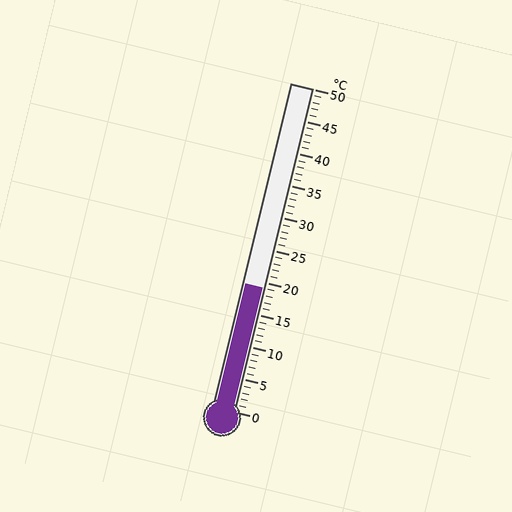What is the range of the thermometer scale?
The thermometer scale ranges from 0°C to 50°C.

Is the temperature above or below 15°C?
The temperature is above 15°C.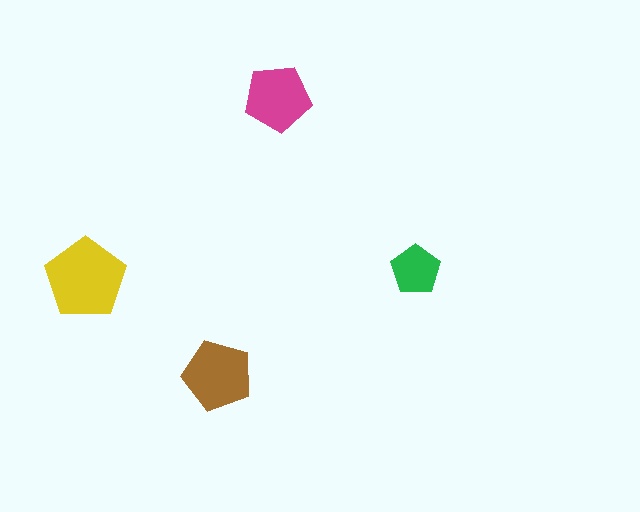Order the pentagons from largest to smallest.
the yellow one, the brown one, the magenta one, the green one.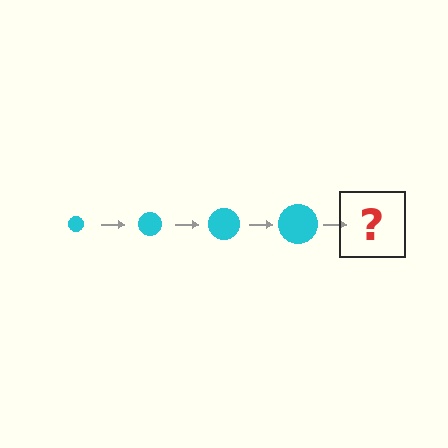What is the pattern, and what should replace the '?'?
The pattern is that the circle gets progressively larger each step. The '?' should be a cyan circle, larger than the previous one.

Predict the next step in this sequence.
The next step is a cyan circle, larger than the previous one.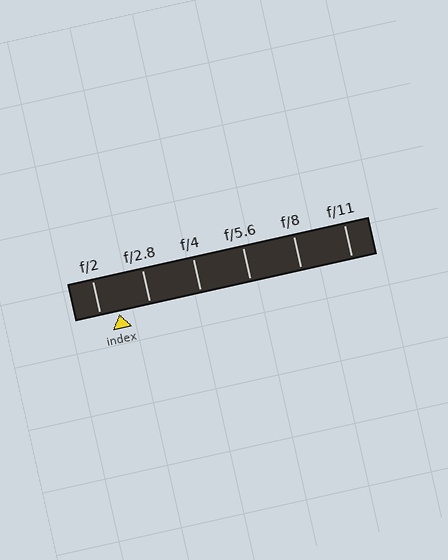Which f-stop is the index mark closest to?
The index mark is closest to f/2.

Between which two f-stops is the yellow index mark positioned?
The index mark is between f/2 and f/2.8.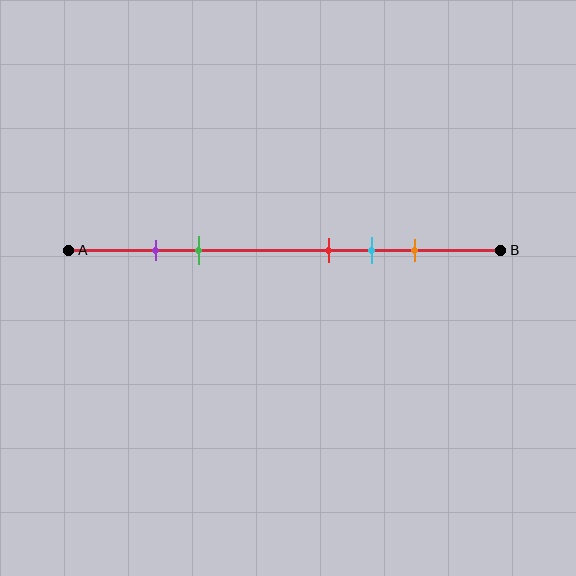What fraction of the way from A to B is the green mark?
The green mark is approximately 30% (0.3) of the way from A to B.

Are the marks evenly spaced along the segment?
No, the marks are not evenly spaced.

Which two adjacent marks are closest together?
The purple and green marks are the closest adjacent pair.